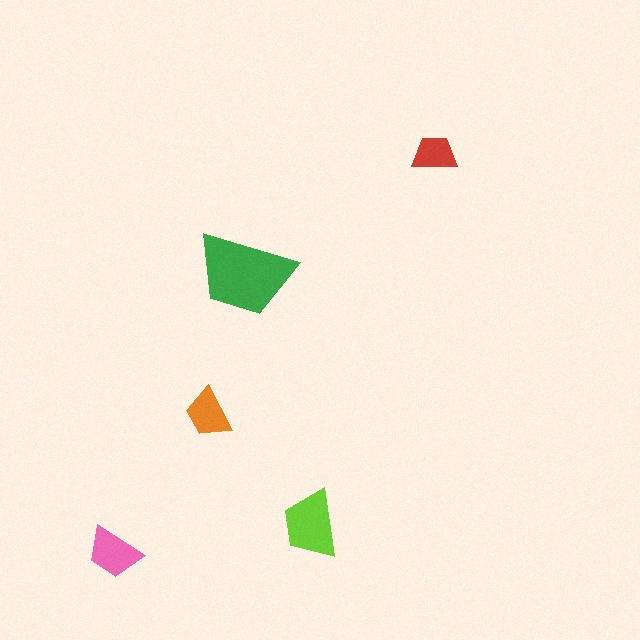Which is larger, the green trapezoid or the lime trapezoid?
The green one.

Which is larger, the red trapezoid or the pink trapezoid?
The pink one.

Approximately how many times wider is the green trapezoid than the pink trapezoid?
About 2 times wider.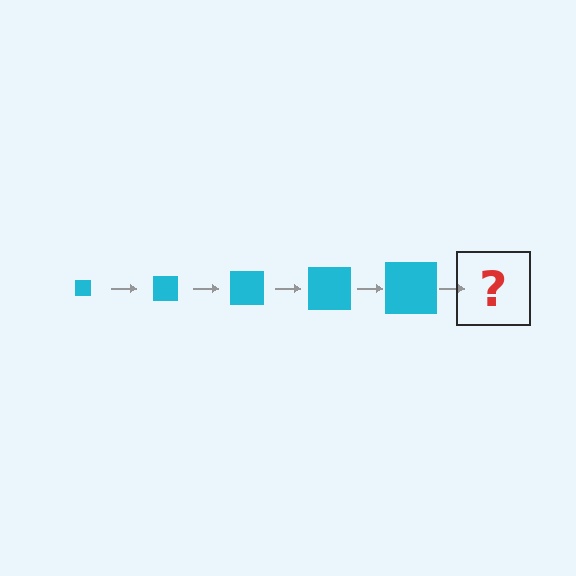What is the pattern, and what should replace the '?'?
The pattern is that the square gets progressively larger each step. The '?' should be a cyan square, larger than the previous one.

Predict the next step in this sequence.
The next step is a cyan square, larger than the previous one.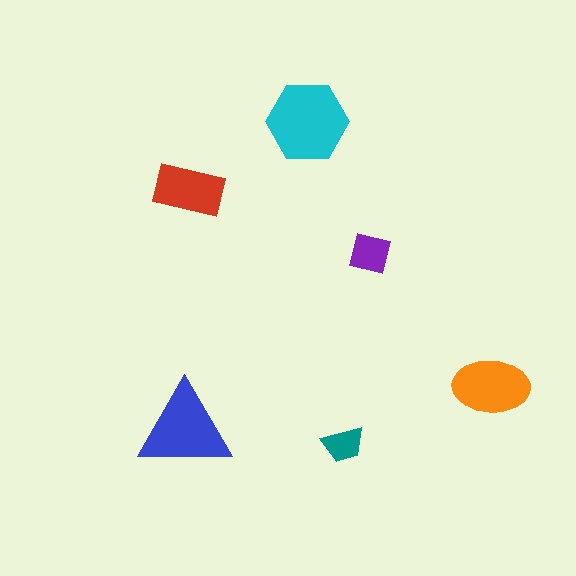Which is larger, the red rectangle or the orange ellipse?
The orange ellipse.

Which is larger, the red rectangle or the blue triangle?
The blue triangle.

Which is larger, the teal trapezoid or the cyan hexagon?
The cyan hexagon.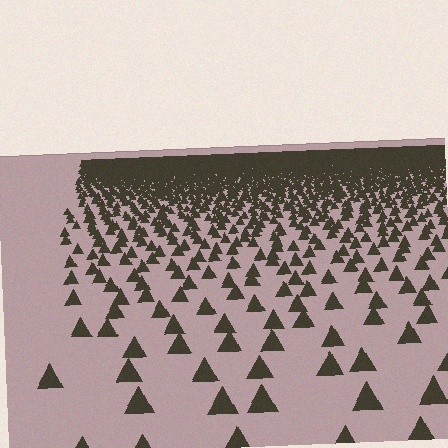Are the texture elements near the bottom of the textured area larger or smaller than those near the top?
Larger. Near the bottom, elements are closer to the viewer and appear at a bigger on-screen size.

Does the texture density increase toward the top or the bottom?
Density increases toward the top.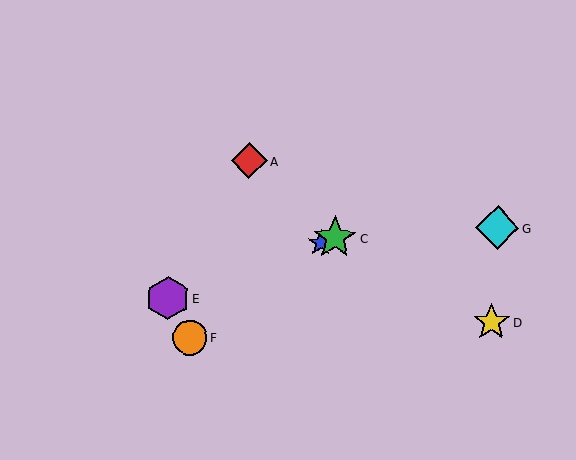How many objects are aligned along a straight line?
3 objects (B, C, E) are aligned along a straight line.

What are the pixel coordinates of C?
Object C is at (335, 238).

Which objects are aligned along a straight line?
Objects B, C, E are aligned along a straight line.